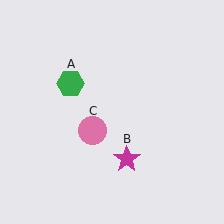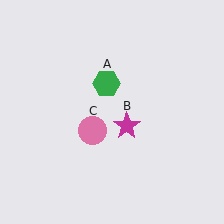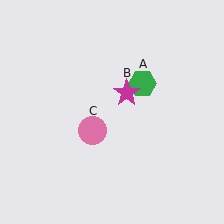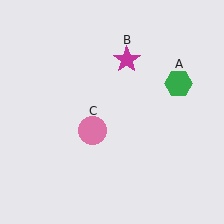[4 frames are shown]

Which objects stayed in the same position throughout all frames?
Pink circle (object C) remained stationary.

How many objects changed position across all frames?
2 objects changed position: green hexagon (object A), magenta star (object B).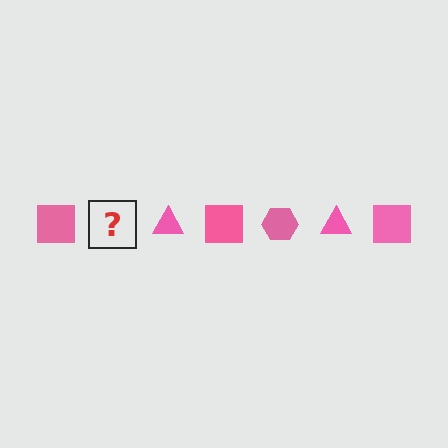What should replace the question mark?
The question mark should be replaced with a pink hexagon.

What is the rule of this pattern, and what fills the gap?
The rule is that the pattern cycles through square, hexagon, triangle shapes in pink. The gap should be filled with a pink hexagon.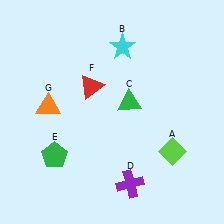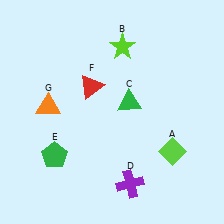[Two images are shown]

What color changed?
The star (B) changed from cyan in Image 1 to lime in Image 2.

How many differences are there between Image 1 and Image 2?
There is 1 difference between the two images.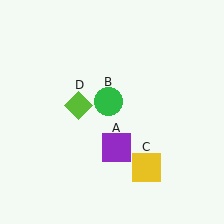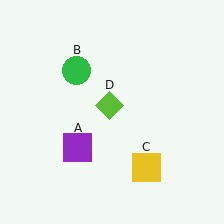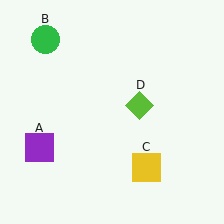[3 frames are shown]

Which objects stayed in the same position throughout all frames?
Yellow square (object C) remained stationary.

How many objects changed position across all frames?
3 objects changed position: purple square (object A), green circle (object B), lime diamond (object D).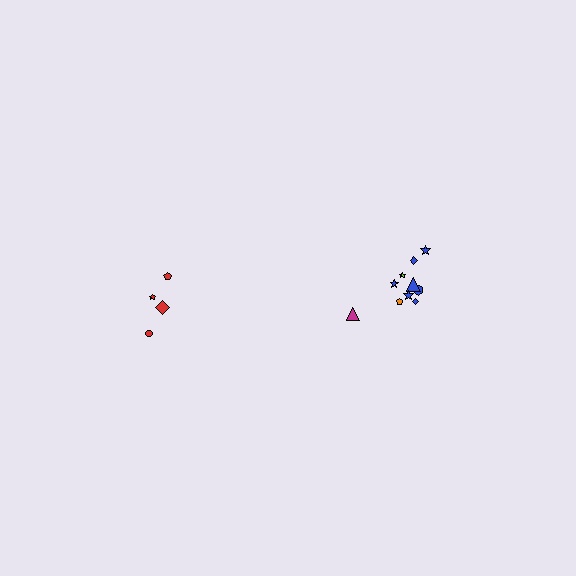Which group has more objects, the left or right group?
The right group.